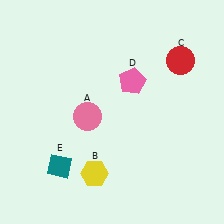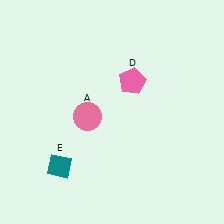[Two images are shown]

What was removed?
The yellow hexagon (B), the red circle (C) were removed in Image 2.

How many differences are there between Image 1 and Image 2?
There are 2 differences between the two images.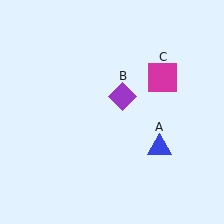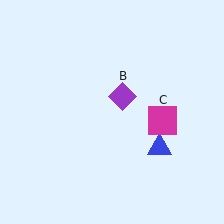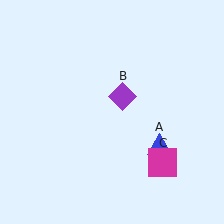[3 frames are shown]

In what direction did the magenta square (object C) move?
The magenta square (object C) moved down.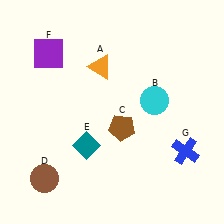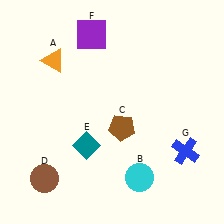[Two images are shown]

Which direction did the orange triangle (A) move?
The orange triangle (A) moved left.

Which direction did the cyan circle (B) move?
The cyan circle (B) moved down.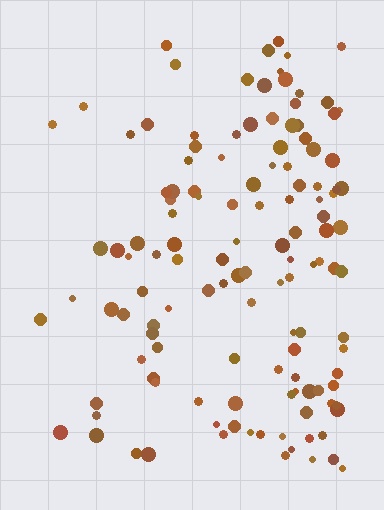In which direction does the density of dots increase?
From left to right, with the right side densest.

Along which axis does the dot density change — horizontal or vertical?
Horizontal.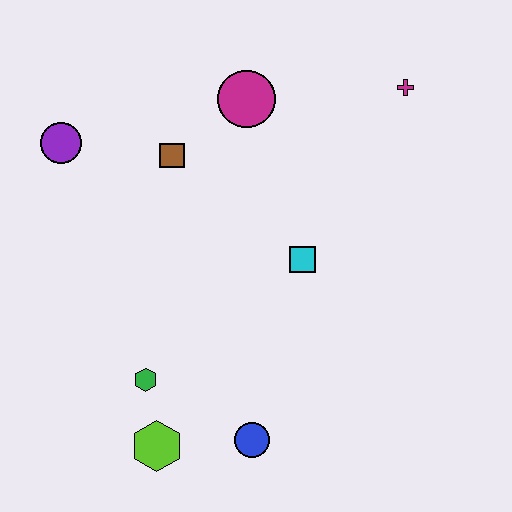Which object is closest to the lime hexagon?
The green hexagon is closest to the lime hexagon.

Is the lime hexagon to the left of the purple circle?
No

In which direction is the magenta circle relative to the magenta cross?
The magenta circle is to the left of the magenta cross.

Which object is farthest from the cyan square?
The purple circle is farthest from the cyan square.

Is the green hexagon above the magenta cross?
No